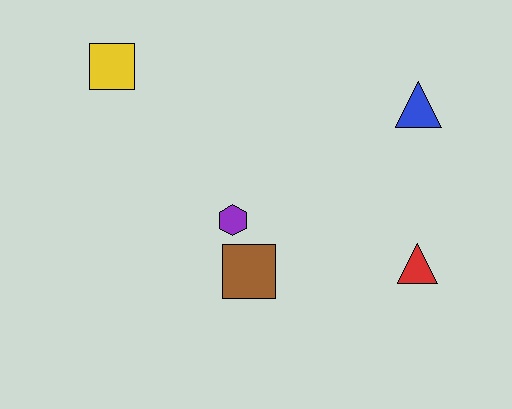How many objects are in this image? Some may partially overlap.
There are 5 objects.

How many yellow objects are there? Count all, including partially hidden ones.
There is 1 yellow object.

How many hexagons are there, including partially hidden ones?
There is 1 hexagon.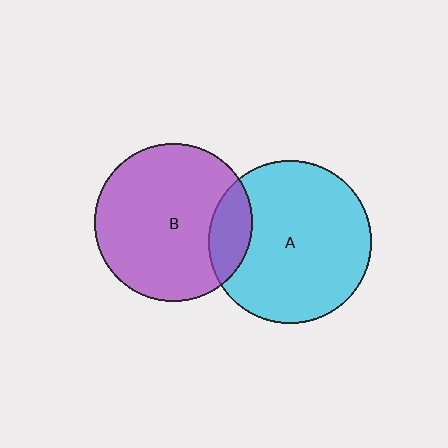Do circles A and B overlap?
Yes.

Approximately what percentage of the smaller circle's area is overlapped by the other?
Approximately 15%.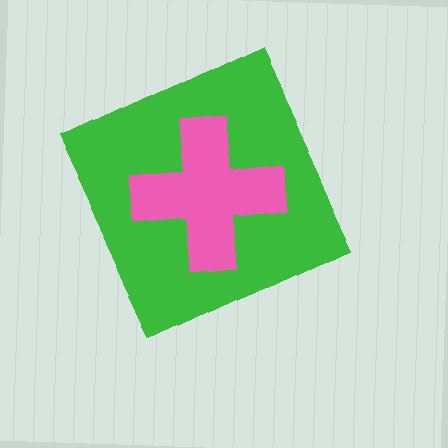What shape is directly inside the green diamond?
The pink cross.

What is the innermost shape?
The pink cross.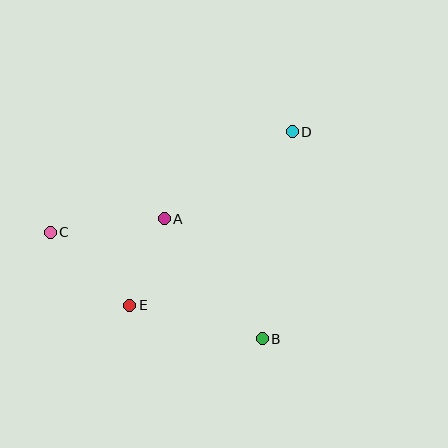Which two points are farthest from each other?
Points C and D are farthest from each other.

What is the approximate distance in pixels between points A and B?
The distance between A and B is approximately 155 pixels.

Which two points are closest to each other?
Points A and E are closest to each other.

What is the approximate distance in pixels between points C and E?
The distance between C and E is approximately 108 pixels.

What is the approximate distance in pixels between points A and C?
The distance between A and C is approximately 115 pixels.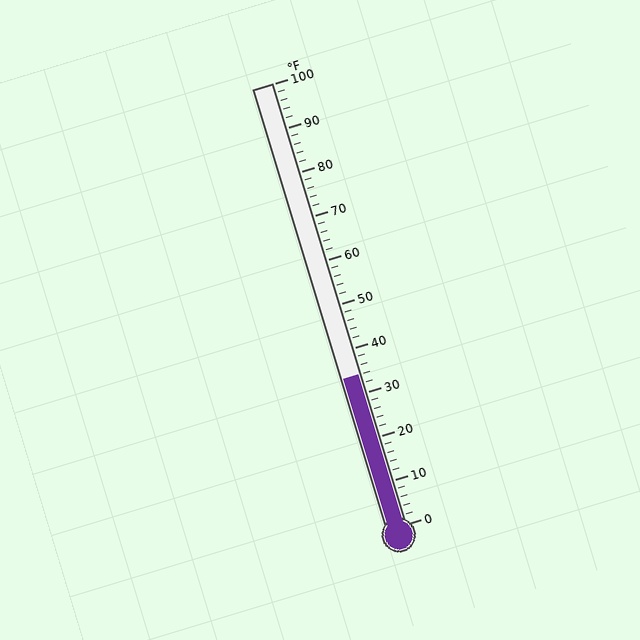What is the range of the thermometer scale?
The thermometer scale ranges from 0°F to 100°F.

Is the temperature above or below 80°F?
The temperature is below 80°F.